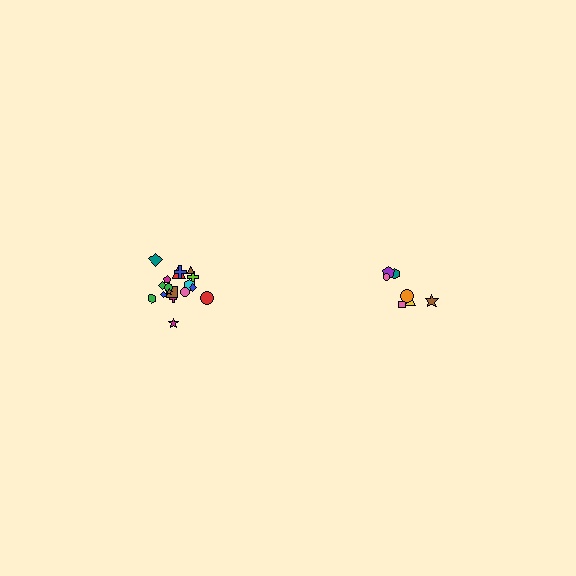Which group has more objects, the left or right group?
The left group.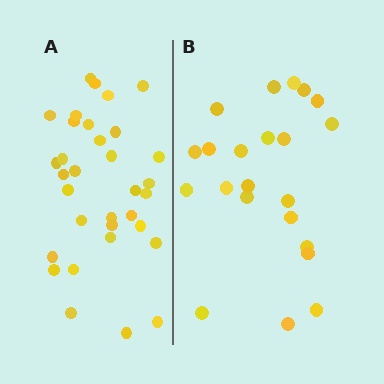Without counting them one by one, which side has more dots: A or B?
Region A (the left region) has more dots.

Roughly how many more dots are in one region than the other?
Region A has roughly 12 or so more dots than region B.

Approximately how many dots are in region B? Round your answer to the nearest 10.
About 20 dots. (The exact count is 22, which rounds to 20.)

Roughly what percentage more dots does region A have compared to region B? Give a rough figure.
About 50% more.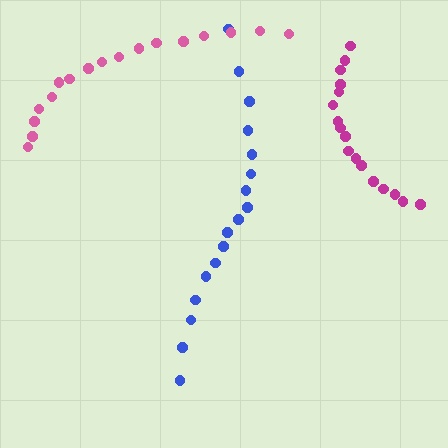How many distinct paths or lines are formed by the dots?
There are 3 distinct paths.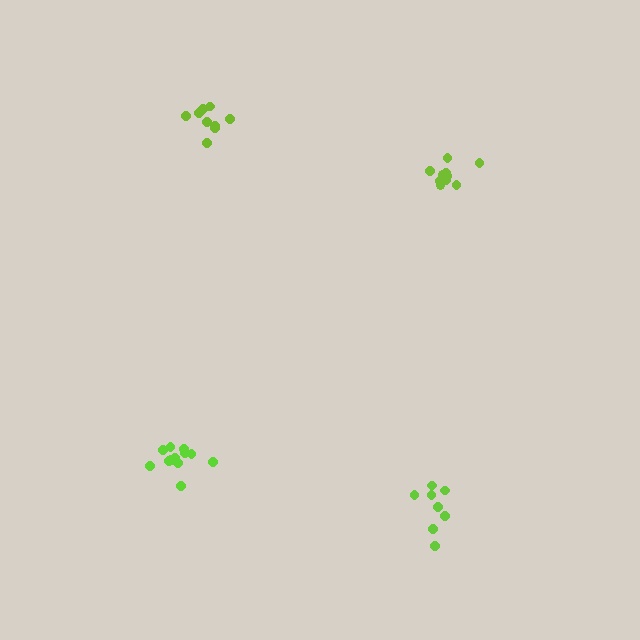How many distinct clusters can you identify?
There are 4 distinct clusters.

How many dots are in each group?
Group 1: 9 dots, Group 2: 8 dots, Group 3: 10 dots, Group 4: 12 dots (39 total).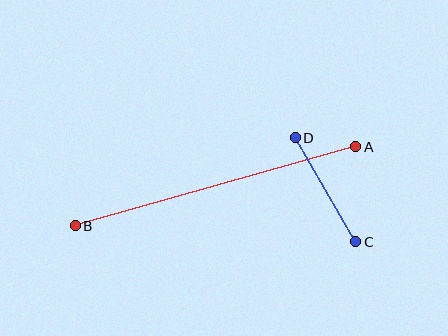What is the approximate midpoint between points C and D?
The midpoint is at approximately (326, 190) pixels.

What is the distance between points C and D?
The distance is approximately 120 pixels.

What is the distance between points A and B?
The distance is approximately 291 pixels.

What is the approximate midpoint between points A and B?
The midpoint is at approximately (215, 186) pixels.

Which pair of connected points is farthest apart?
Points A and B are farthest apart.